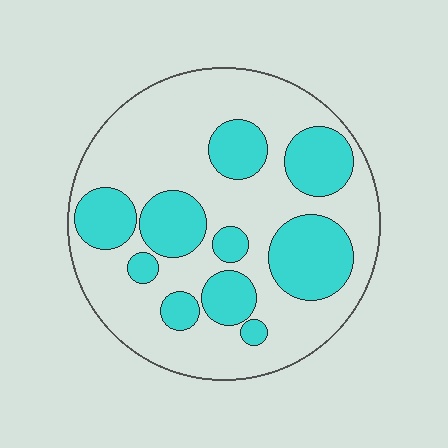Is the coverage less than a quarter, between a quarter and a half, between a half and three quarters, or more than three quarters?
Between a quarter and a half.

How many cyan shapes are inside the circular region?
10.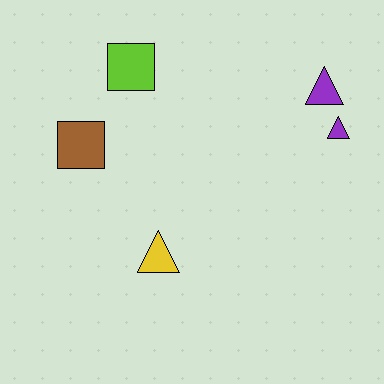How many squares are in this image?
There are 2 squares.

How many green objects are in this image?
There are no green objects.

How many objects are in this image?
There are 5 objects.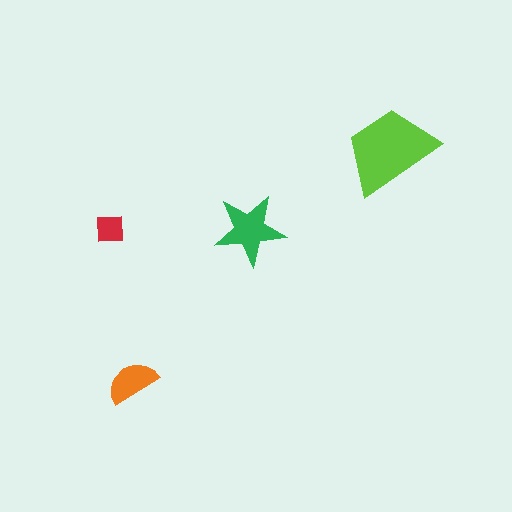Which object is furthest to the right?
The lime trapezoid is rightmost.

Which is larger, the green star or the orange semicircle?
The green star.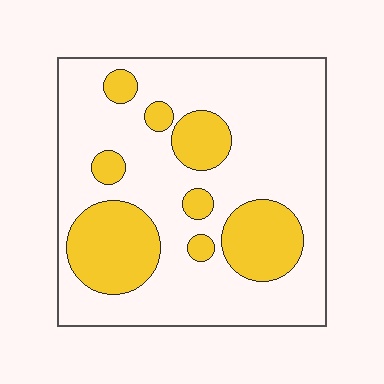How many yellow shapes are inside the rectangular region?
8.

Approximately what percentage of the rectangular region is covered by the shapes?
Approximately 25%.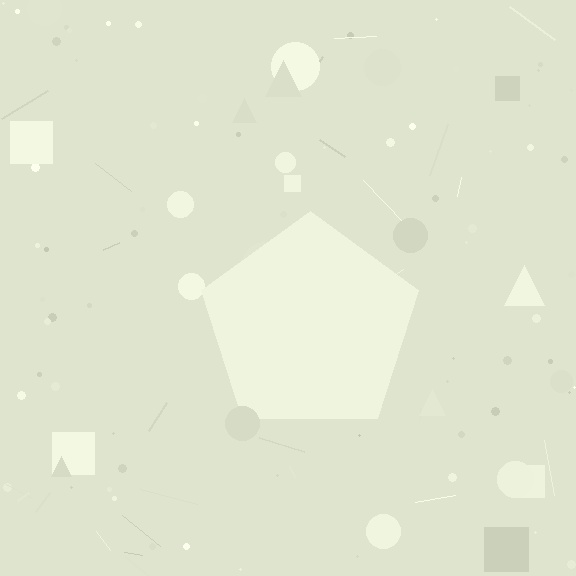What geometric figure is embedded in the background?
A pentagon is embedded in the background.